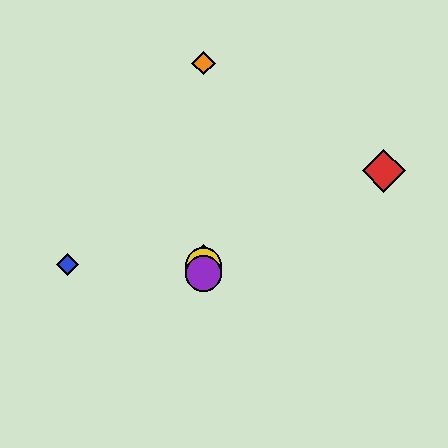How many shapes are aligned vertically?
4 shapes (the green diamond, the yellow circle, the purple circle, the orange diamond) are aligned vertically.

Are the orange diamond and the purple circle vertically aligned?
Yes, both are at x≈204.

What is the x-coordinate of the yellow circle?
The yellow circle is at x≈204.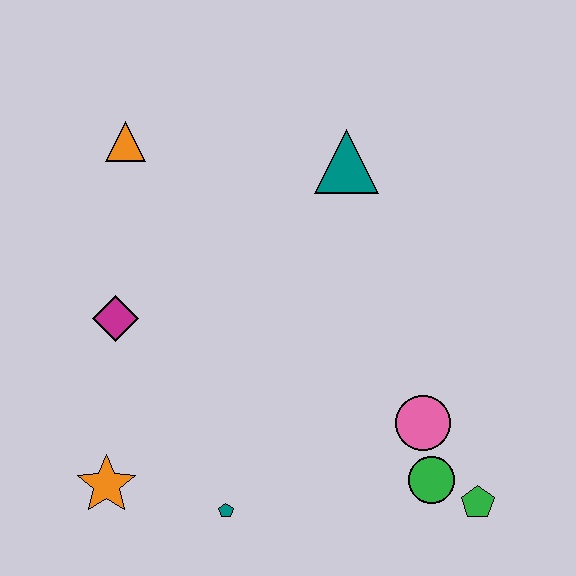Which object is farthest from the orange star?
The teal triangle is farthest from the orange star.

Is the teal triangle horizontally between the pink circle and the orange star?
Yes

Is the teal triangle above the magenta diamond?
Yes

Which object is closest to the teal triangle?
The orange triangle is closest to the teal triangle.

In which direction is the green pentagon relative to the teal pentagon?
The green pentagon is to the right of the teal pentagon.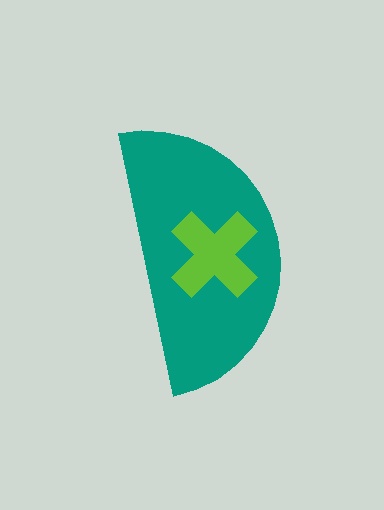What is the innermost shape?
The lime cross.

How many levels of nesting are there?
2.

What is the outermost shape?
The teal semicircle.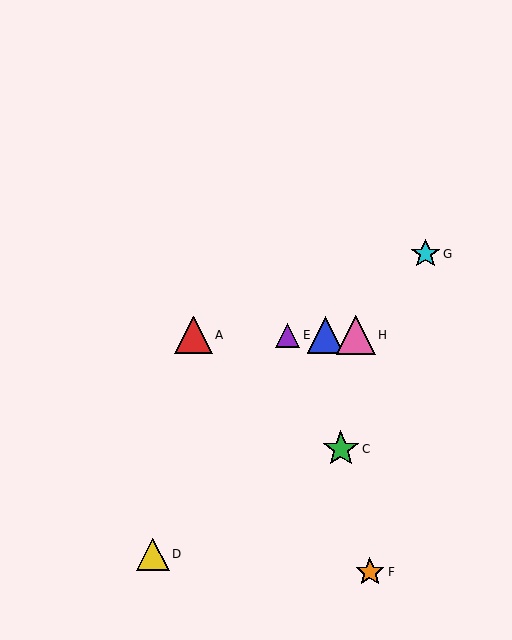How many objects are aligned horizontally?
4 objects (A, B, E, H) are aligned horizontally.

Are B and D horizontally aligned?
No, B is at y≈335 and D is at y≈554.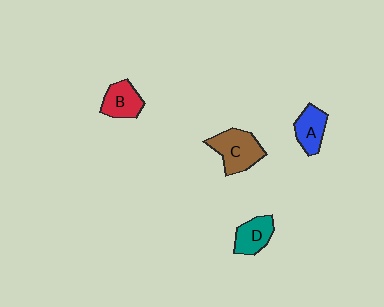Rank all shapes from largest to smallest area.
From largest to smallest: C (brown), B (red), D (teal), A (blue).